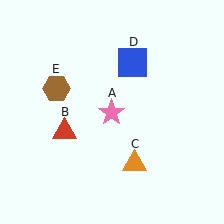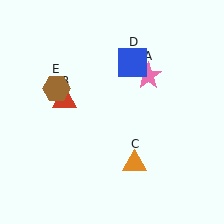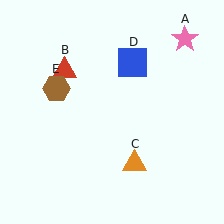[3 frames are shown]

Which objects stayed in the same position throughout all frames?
Orange triangle (object C) and blue square (object D) and brown hexagon (object E) remained stationary.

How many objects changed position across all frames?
2 objects changed position: pink star (object A), red triangle (object B).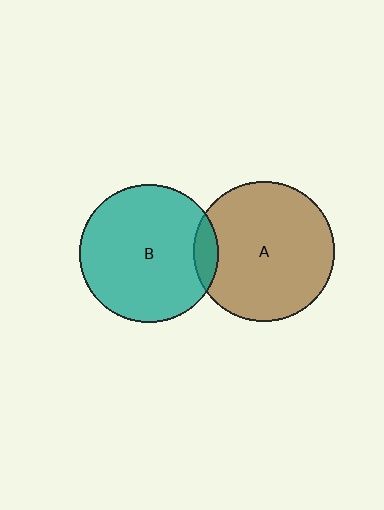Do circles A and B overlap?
Yes.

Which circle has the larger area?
Circle A (brown).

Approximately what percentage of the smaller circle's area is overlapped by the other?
Approximately 10%.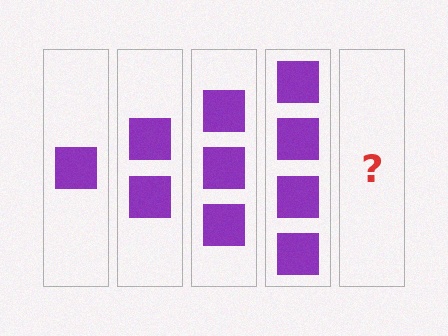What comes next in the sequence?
The next element should be 5 squares.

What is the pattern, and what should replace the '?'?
The pattern is that each step adds one more square. The '?' should be 5 squares.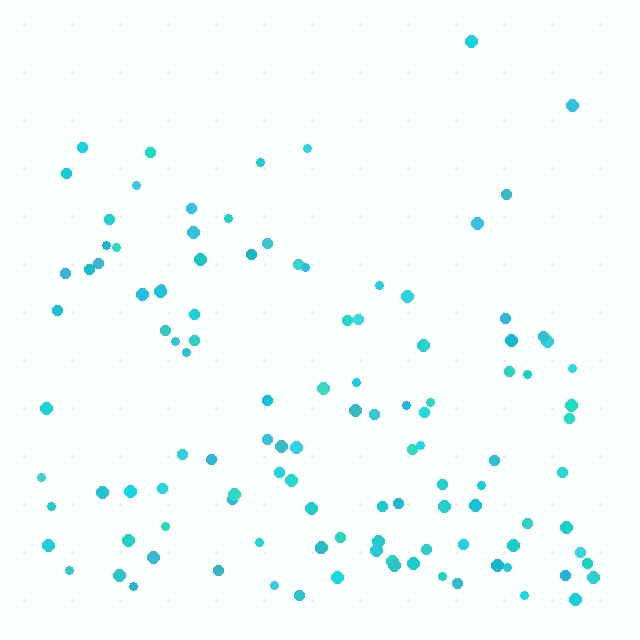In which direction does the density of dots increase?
From top to bottom, with the bottom side densest.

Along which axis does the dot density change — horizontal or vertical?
Vertical.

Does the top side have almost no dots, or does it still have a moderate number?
Still a moderate number, just noticeably fewer than the bottom.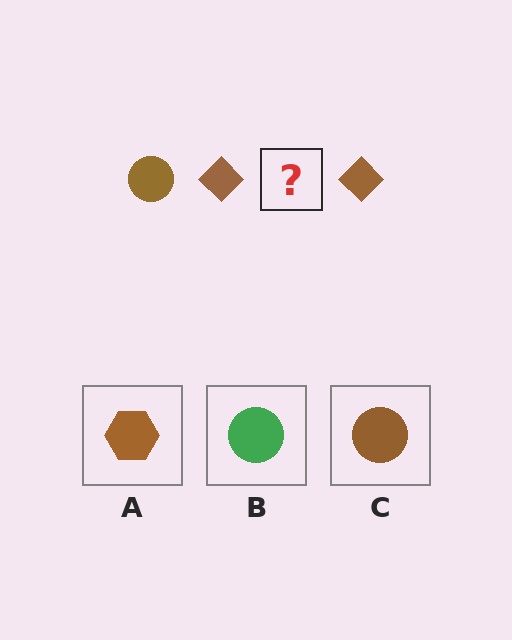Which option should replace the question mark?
Option C.